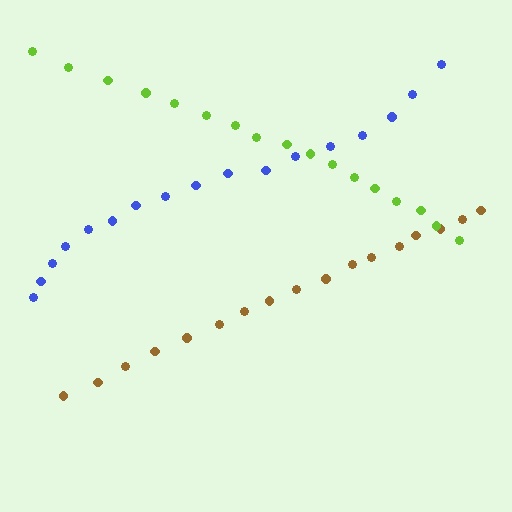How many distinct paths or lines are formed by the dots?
There are 3 distinct paths.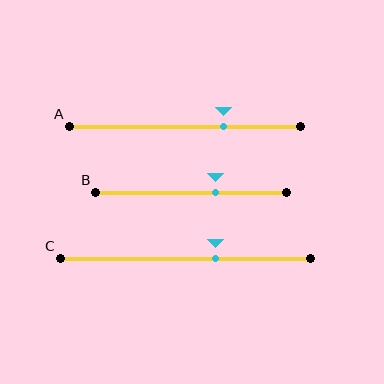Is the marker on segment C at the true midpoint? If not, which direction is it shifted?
No, the marker on segment C is shifted to the right by about 12% of the segment length.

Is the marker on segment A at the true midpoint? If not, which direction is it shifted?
No, the marker on segment A is shifted to the right by about 17% of the segment length.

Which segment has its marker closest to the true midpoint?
Segment C has its marker closest to the true midpoint.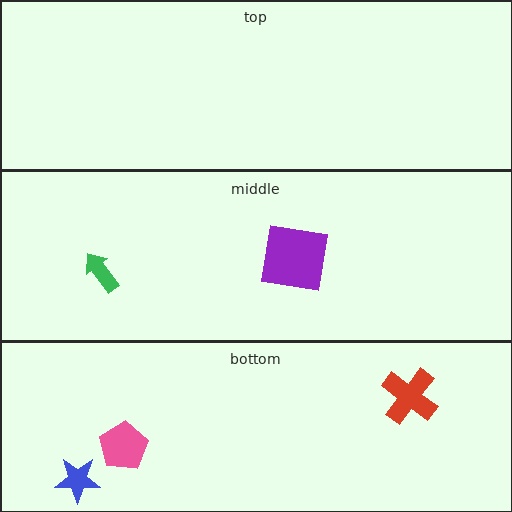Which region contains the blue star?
The bottom region.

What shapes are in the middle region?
The purple square, the green arrow.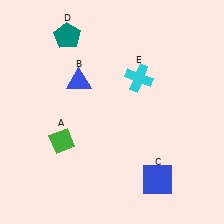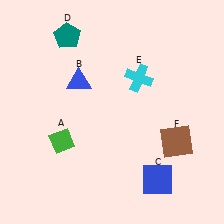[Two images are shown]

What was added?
A brown square (F) was added in Image 2.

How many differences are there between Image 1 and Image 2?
There is 1 difference between the two images.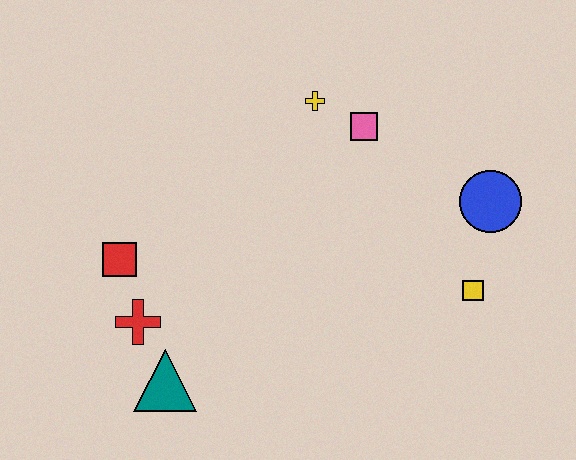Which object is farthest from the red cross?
The blue circle is farthest from the red cross.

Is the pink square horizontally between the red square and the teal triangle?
No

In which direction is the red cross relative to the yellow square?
The red cross is to the left of the yellow square.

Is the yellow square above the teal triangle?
Yes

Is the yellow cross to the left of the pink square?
Yes